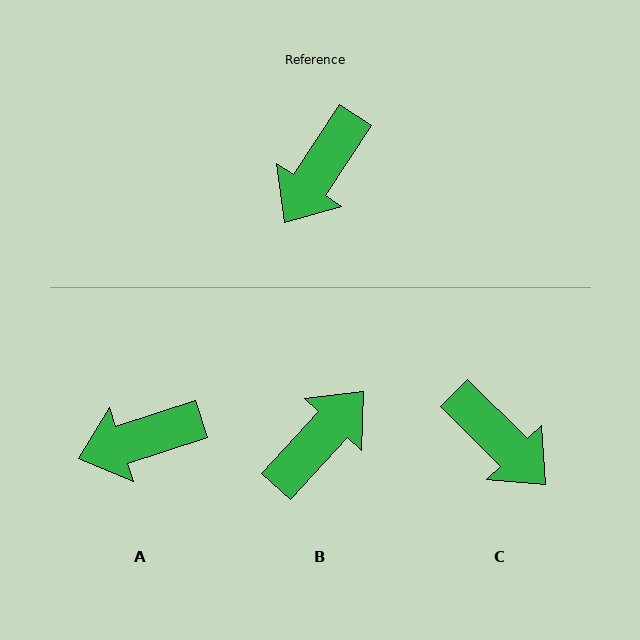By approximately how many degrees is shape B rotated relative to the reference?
Approximately 170 degrees counter-clockwise.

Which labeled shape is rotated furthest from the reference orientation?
B, about 170 degrees away.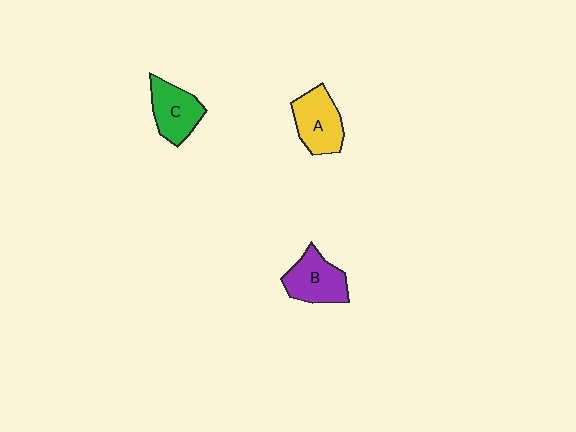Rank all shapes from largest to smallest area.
From largest to smallest: A (yellow), B (purple), C (green).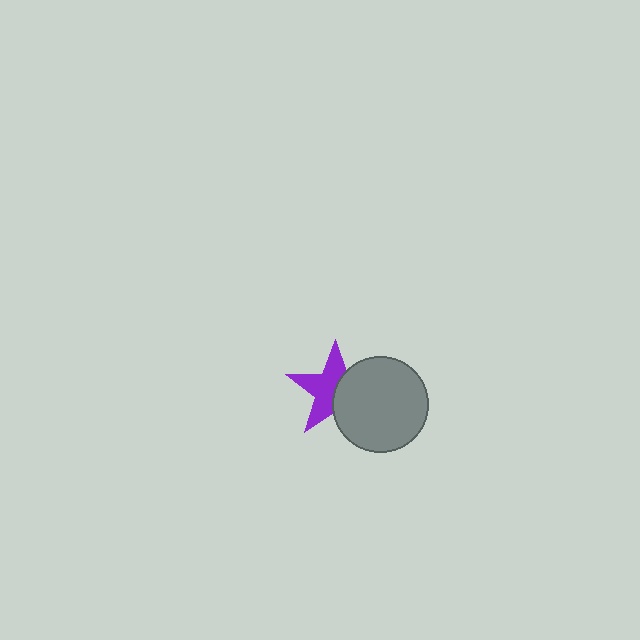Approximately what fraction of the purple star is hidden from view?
Roughly 44% of the purple star is hidden behind the gray circle.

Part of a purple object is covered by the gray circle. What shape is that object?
It is a star.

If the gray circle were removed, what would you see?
You would see the complete purple star.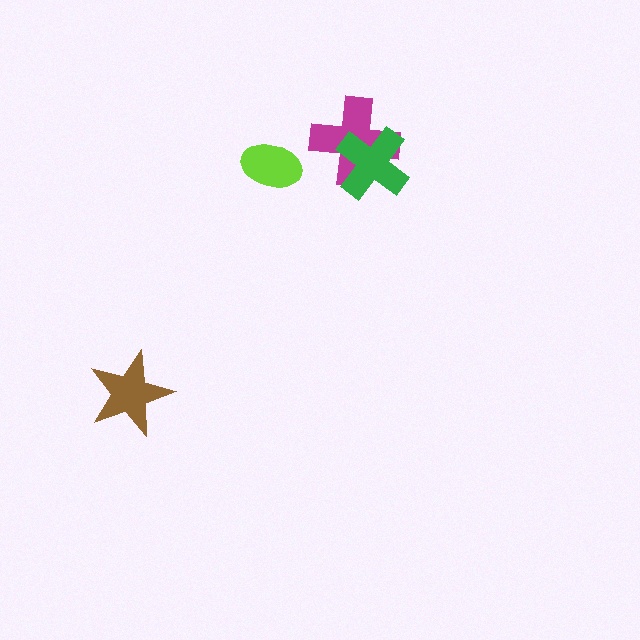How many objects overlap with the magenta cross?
1 object overlaps with the magenta cross.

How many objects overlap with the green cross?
1 object overlaps with the green cross.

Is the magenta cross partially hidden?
Yes, it is partially covered by another shape.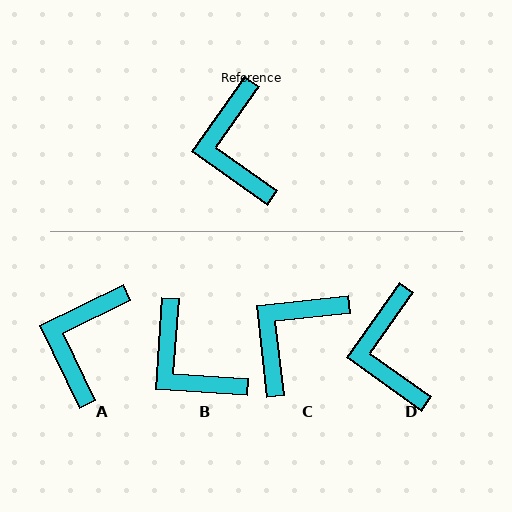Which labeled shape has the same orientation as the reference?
D.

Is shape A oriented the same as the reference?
No, it is off by about 29 degrees.